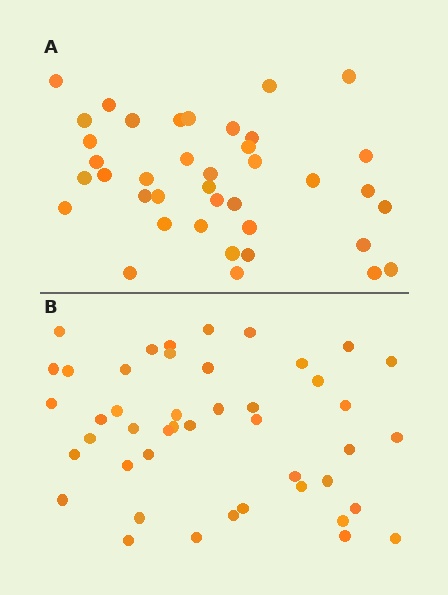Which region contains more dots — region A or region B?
Region B (the bottom region) has more dots.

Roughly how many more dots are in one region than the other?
Region B has about 6 more dots than region A.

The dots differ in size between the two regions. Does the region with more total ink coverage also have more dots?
No. Region A has more total ink coverage because its dots are larger, but region B actually contains more individual dots. Total area can be misleading — the number of items is what matters here.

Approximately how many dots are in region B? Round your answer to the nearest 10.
About 40 dots. (The exact count is 45, which rounds to 40.)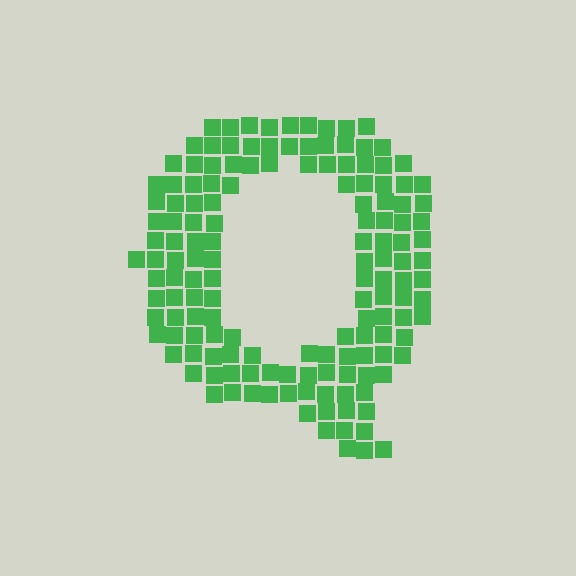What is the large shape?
The large shape is the letter Q.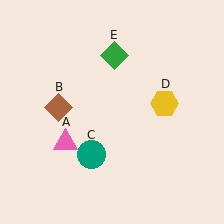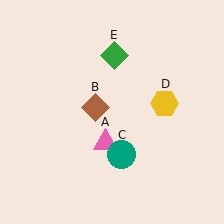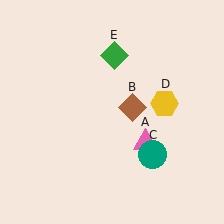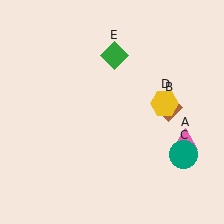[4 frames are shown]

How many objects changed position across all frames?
3 objects changed position: pink triangle (object A), brown diamond (object B), teal circle (object C).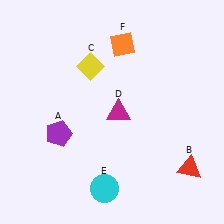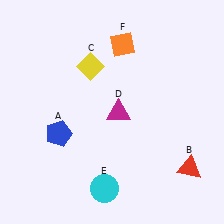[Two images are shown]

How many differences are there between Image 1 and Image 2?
There is 1 difference between the two images.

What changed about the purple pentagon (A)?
In Image 1, A is purple. In Image 2, it changed to blue.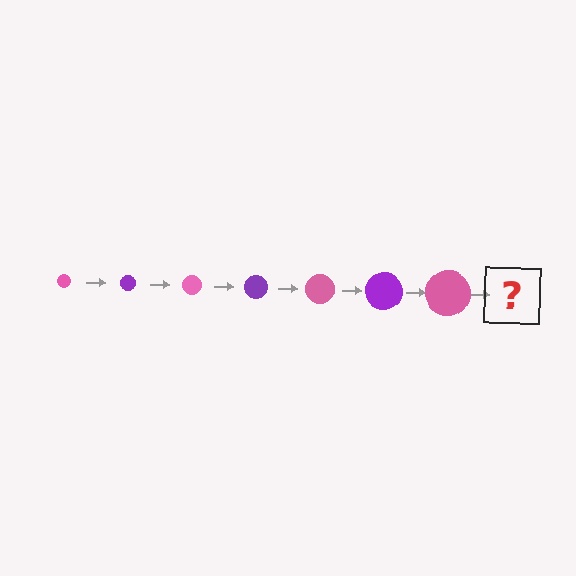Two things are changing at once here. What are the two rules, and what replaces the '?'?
The two rules are that the circle grows larger each step and the color cycles through pink and purple. The '?' should be a purple circle, larger than the previous one.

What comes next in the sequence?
The next element should be a purple circle, larger than the previous one.